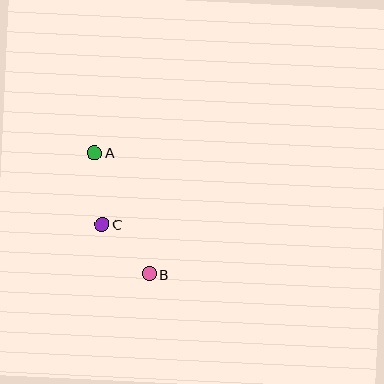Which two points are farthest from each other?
Points A and B are farthest from each other.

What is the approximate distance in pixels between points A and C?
The distance between A and C is approximately 72 pixels.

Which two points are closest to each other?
Points B and C are closest to each other.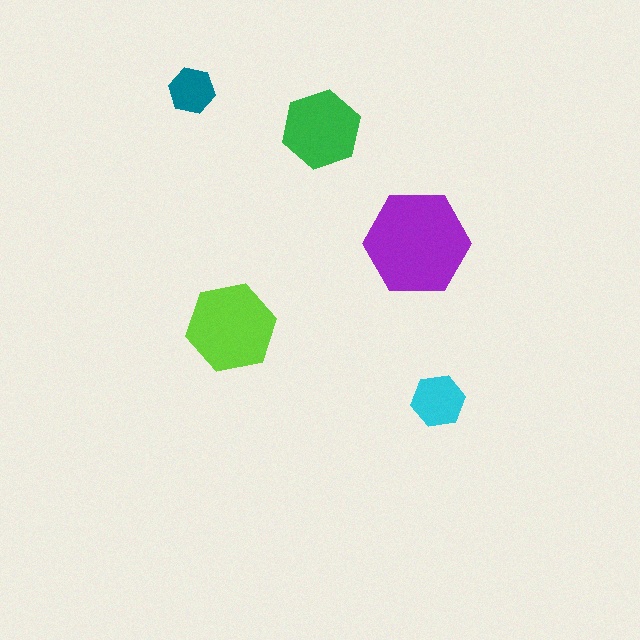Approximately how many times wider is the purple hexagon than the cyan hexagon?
About 2 times wider.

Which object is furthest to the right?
The cyan hexagon is rightmost.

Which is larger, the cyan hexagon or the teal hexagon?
The cyan one.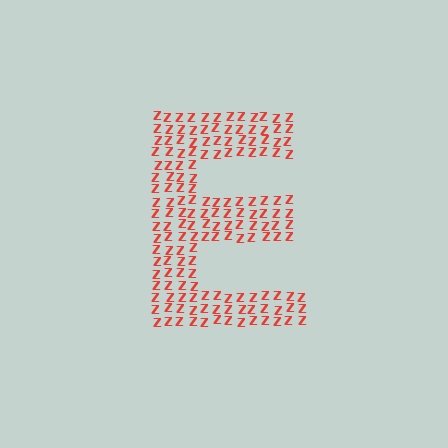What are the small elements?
The small elements are letter Z's.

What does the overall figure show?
The overall figure shows the letter E.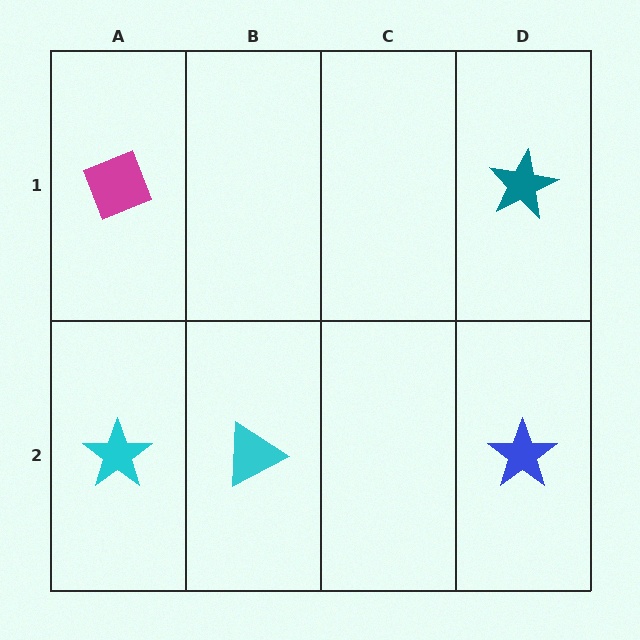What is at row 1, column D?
A teal star.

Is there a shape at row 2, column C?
No, that cell is empty.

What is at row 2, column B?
A cyan triangle.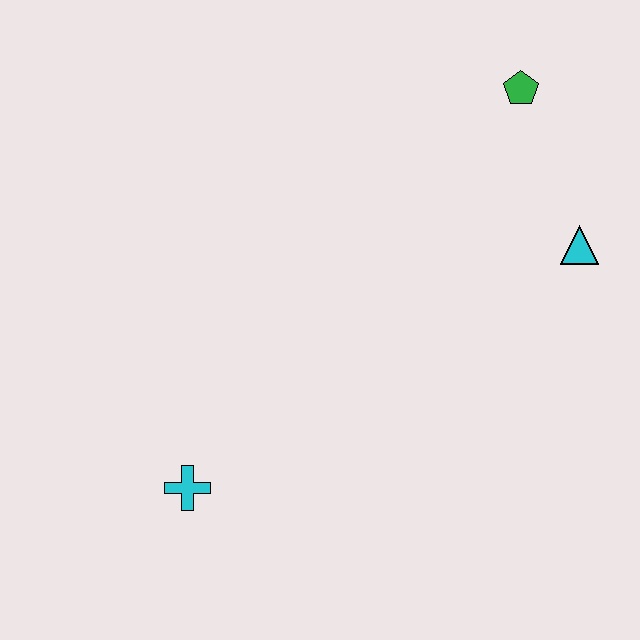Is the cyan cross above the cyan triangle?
No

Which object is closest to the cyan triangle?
The green pentagon is closest to the cyan triangle.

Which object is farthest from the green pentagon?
The cyan cross is farthest from the green pentagon.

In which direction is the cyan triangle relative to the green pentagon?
The cyan triangle is below the green pentagon.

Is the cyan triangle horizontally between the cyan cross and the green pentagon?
No